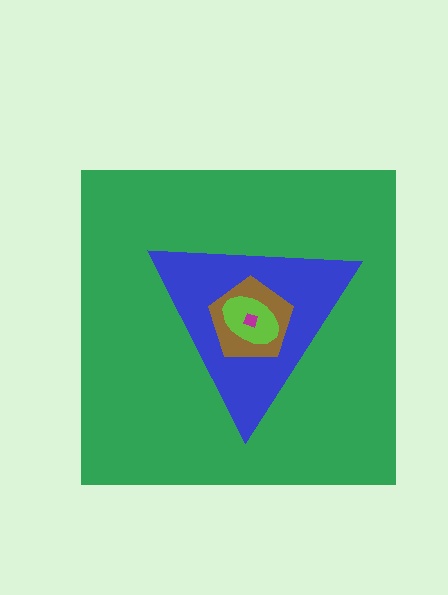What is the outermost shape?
The green square.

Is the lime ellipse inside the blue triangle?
Yes.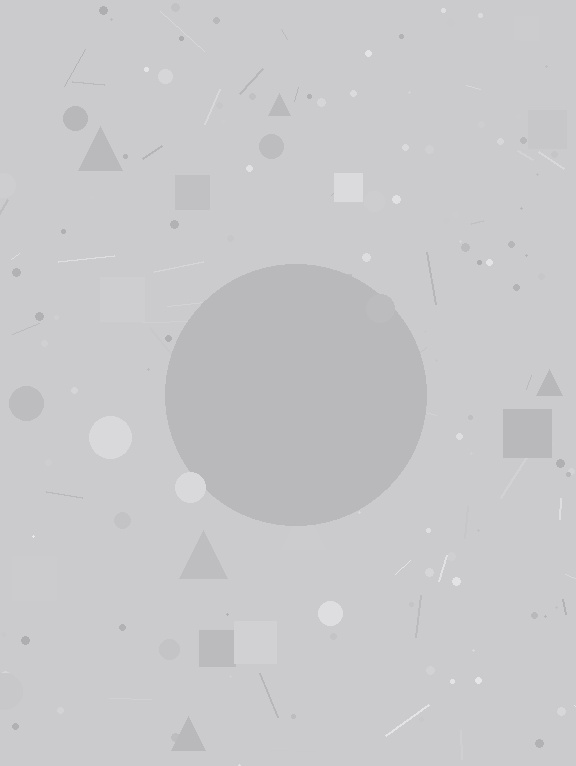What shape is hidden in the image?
A circle is hidden in the image.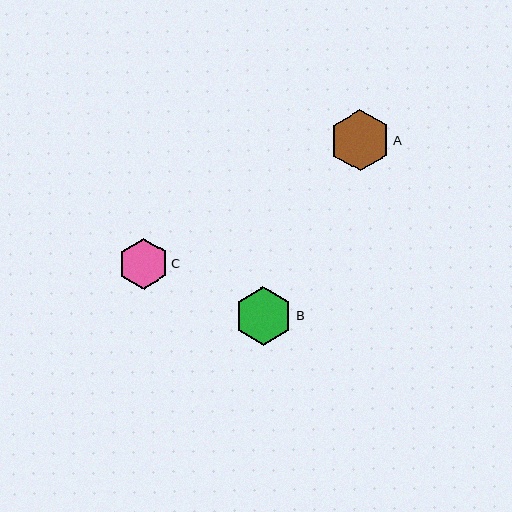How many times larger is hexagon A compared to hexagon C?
Hexagon A is approximately 1.2 times the size of hexagon C.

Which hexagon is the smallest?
Hexagon C is the smallest with a size of approximately 50 pixels.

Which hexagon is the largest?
Hexagon A is the largest with a size of approximately 61 pixels.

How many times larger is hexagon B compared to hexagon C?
Hexagon B is approximately 1.2 times the size of hexagon C.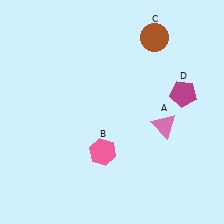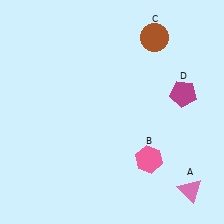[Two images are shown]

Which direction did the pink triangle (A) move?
The pink triangle (A) moved down.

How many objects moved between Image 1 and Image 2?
2 objects moved between the two images.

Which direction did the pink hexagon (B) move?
The pink hexagon (B) moved right.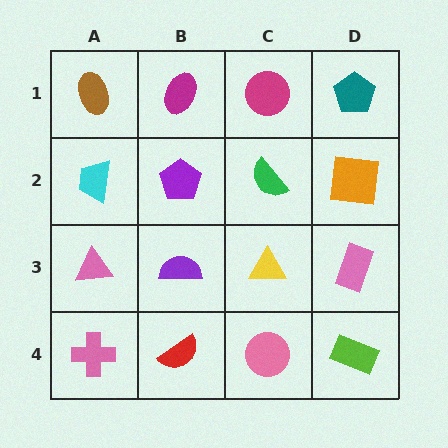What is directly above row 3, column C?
A green semicircle.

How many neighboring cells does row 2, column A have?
3.